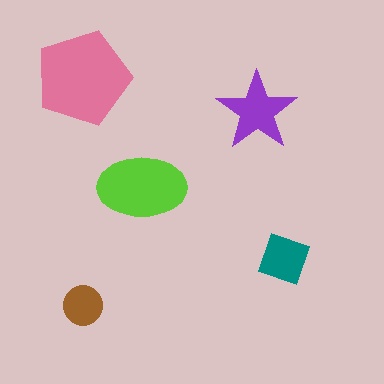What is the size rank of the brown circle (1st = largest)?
5th.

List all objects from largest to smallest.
The pink pentagon, the lime ellipse, the purple star, the teal diamond, the brown circle.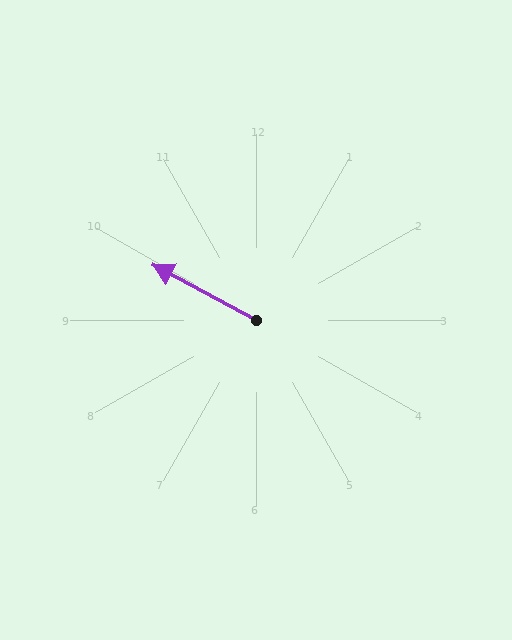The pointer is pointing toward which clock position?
Roughly 10 o'clock.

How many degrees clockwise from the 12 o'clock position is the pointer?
Approximately 298 degrees.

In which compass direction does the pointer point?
Northwest.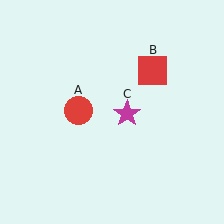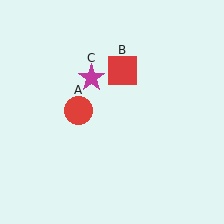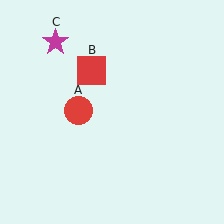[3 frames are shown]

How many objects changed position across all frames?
2 objects changed position: red square (object B), magenta star (object C).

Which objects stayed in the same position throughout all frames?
Red circle (object A) remained stationary.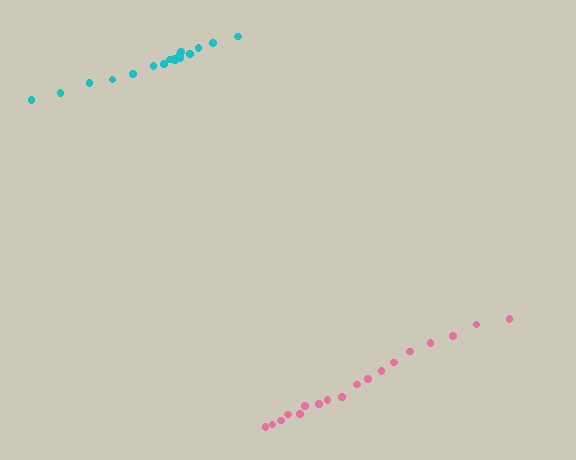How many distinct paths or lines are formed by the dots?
There are 2 distinct paths.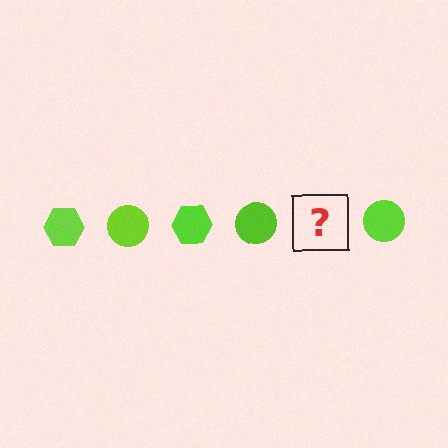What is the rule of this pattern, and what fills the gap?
The rule is that the pattern cycles through hexagon, circle shapes in lime. The gap should be filled with a lime hexagon.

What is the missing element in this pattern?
The missing element is a lime hexagon.